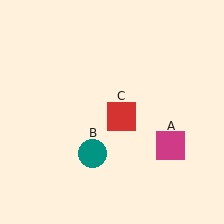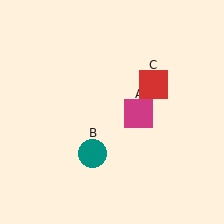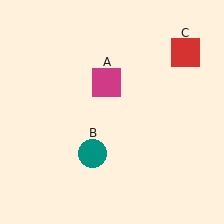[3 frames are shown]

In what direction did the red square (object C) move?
The red square (object C) moved up and to the right.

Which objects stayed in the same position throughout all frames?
Teal circle (object B) remained stationary.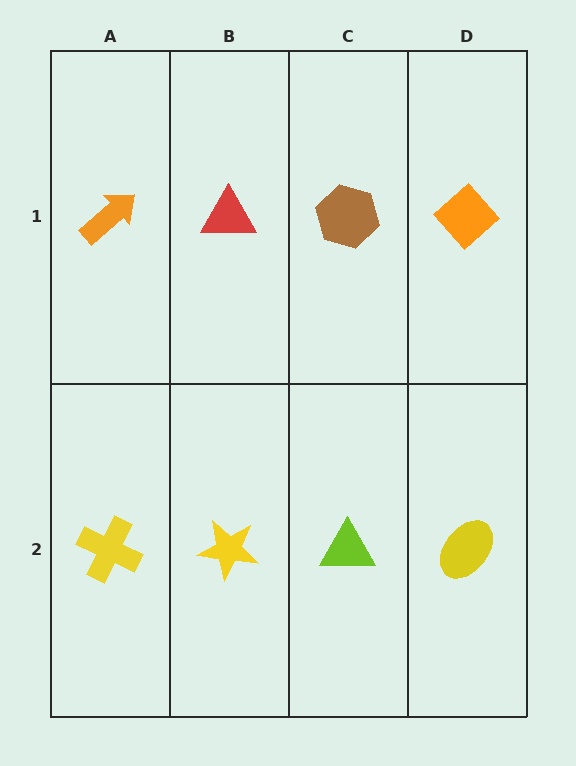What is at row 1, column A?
An orange arrow.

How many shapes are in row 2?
4 shapes.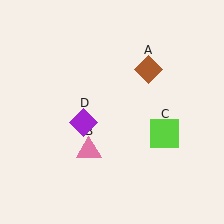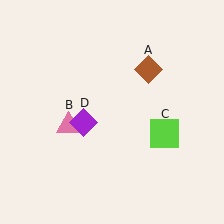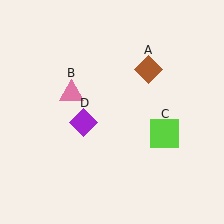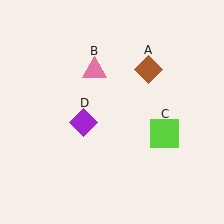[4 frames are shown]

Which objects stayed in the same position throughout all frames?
Brown diamond (object A) and lime square (object C) and purple diamond (object D) remained stationary.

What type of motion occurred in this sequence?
The pink triangle (object B) rotated clockwise around the center of the scene.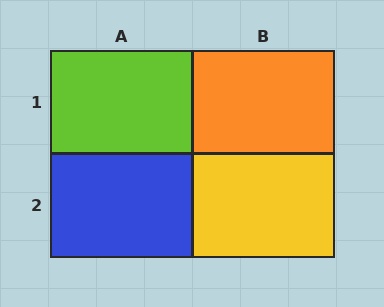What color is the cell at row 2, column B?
Yellow.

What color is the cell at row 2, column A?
Blue.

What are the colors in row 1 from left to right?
Lime, orange.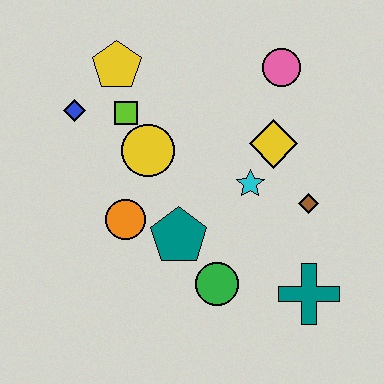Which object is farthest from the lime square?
The teal cross is farthest from the lime square.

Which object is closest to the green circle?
The teal pentagon is closest to the green circle.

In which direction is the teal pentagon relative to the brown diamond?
The teal pentagon is to the left of the brown diamond.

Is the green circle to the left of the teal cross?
Yes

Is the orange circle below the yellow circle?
Yes